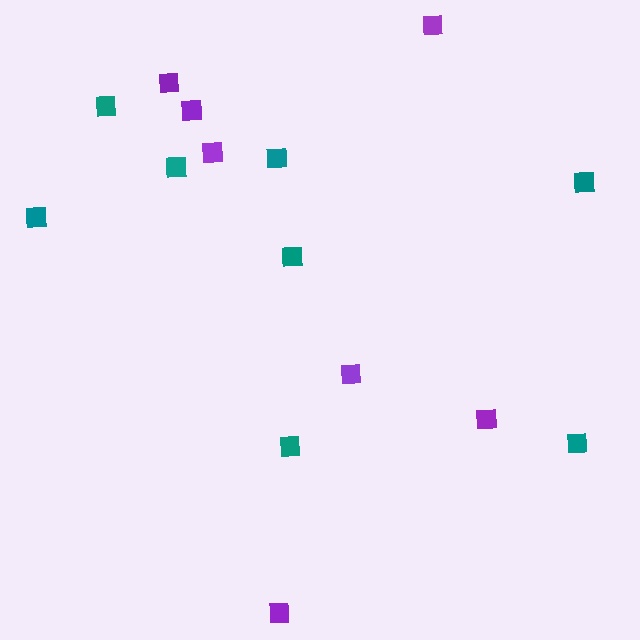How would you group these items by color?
There are 2 groups: one group of teal squares (8) and one group of purple squares (7).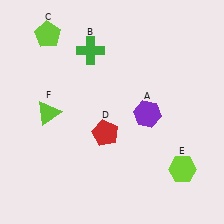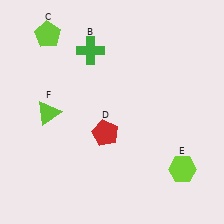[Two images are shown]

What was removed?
The purple hexagon (A) was removed in Image 2.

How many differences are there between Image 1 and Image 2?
There is 1 difference between the two images.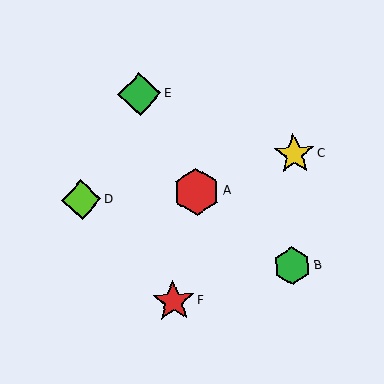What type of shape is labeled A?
Shape A is a red hexagon.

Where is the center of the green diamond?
The center of the green diamond is at (140, 94).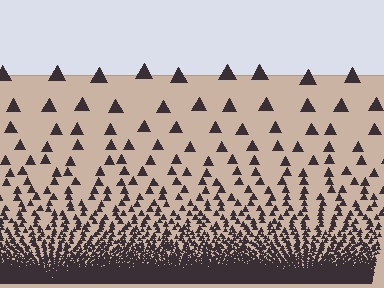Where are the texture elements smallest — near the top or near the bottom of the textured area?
Near the bottom.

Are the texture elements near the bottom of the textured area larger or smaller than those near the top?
Smaller. The gradient is inverted — elements near the bottom are smaller and denser.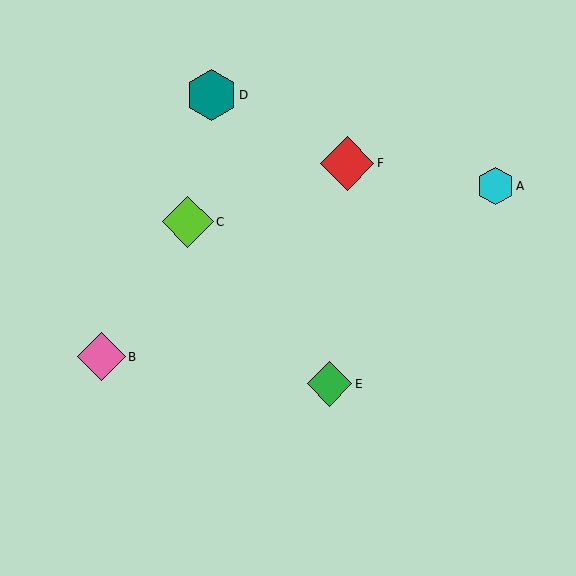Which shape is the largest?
The red diamond (labeled F) is the largest.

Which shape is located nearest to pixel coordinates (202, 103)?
The teal hexagon (labeled D) at (211, 95) is nearest to that location.